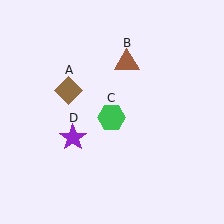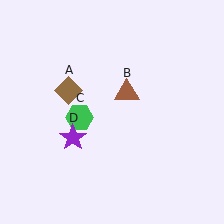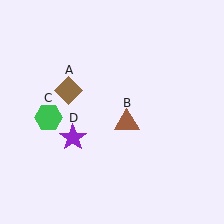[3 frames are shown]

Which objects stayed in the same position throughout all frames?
Brown diamond (object A) and purple star (object D) remained stationary.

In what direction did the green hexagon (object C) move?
The green hexagon (object C) moved left.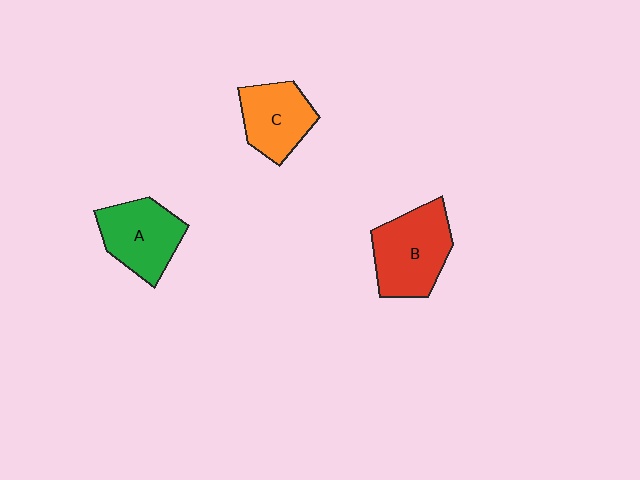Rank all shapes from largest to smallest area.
From largest to smallest: B (red), A (green), C (orange).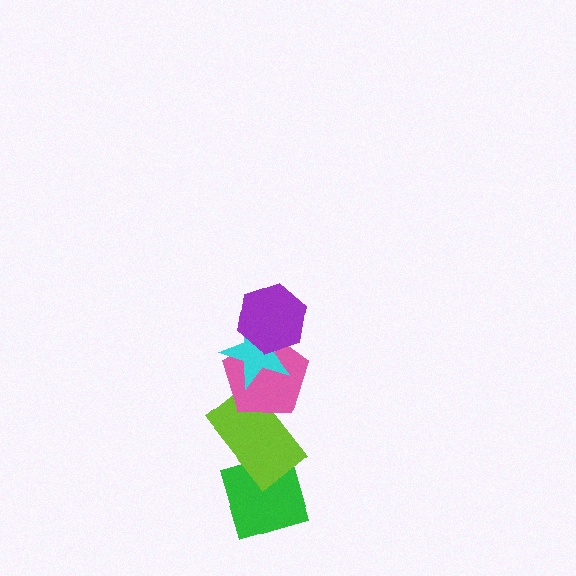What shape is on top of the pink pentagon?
The cyan star is on top of the pink pentagon.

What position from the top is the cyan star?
The cyan star is 2nd from the top.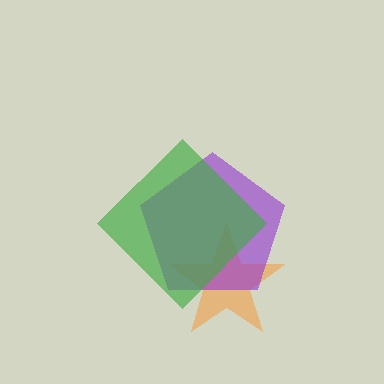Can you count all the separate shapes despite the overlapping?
Yes, there are 3 separate shapes.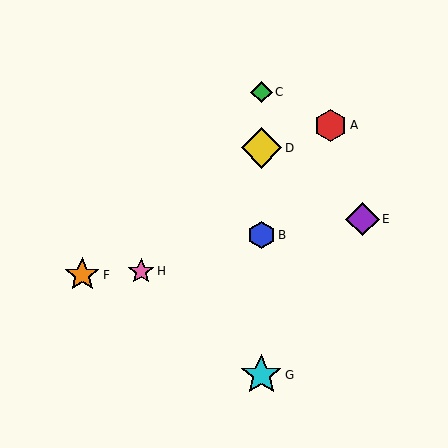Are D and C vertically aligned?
Yes, both are at x≈261.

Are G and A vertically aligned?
No, G is at x≈261 and A is at x≈331.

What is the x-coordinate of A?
Object A is at x≈331.